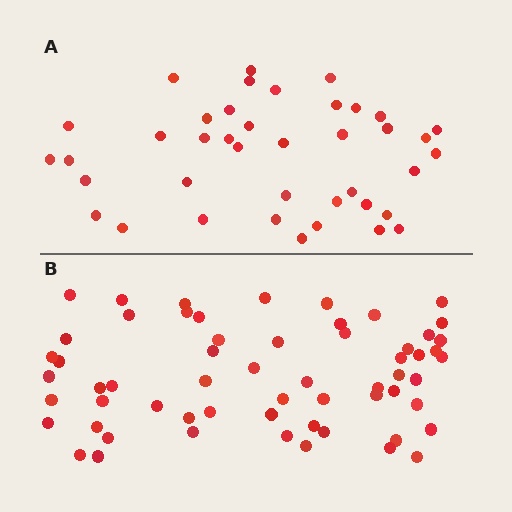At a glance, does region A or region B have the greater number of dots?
Region B (the bottom region) has more dots.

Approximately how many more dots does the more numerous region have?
Region B has approximately 20 more dots than region A.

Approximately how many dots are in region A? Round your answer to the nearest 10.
About 40 dots.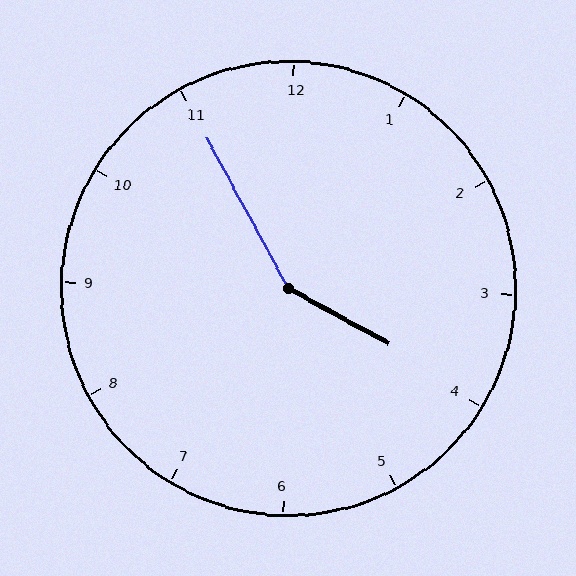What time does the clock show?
3:55.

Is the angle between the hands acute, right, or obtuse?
It is obtuse.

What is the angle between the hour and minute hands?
Approximately 148 degrees.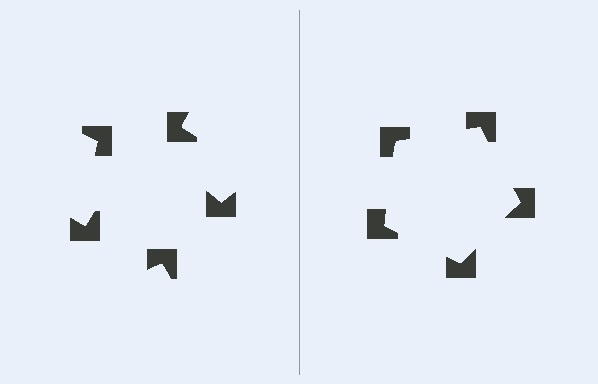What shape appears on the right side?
An illusory pentagon.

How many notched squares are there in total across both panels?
10 — 5 on each side.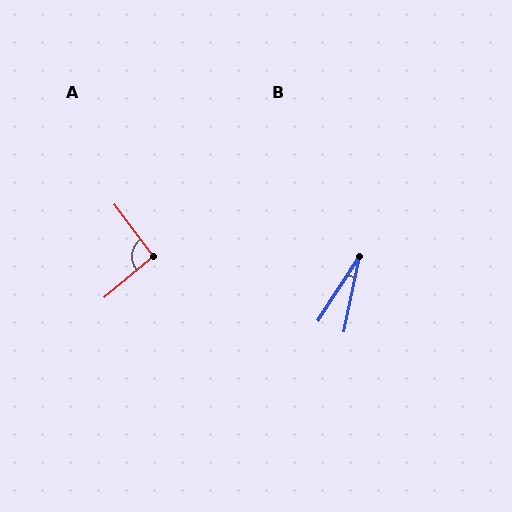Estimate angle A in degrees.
Approximately 92 degrees.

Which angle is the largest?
A, at approximately 92 degrees.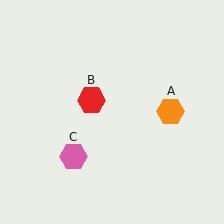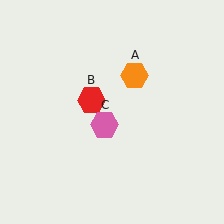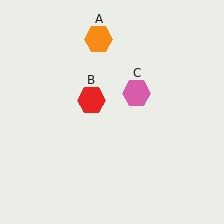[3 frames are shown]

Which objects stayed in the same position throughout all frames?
Red hexagon (object B) remained stationary.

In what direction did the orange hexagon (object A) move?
The orange hexagon (object A) moved up and to the left.